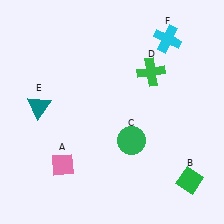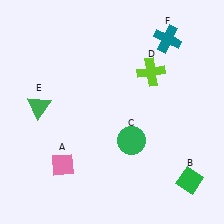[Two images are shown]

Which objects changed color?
D changed from green to lime. E changed from teal to green. F changed from cyan to teal.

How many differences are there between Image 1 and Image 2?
There are 3 differences between the two images.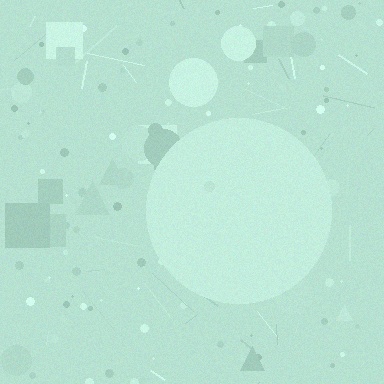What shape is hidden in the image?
A circle is hidden in the image.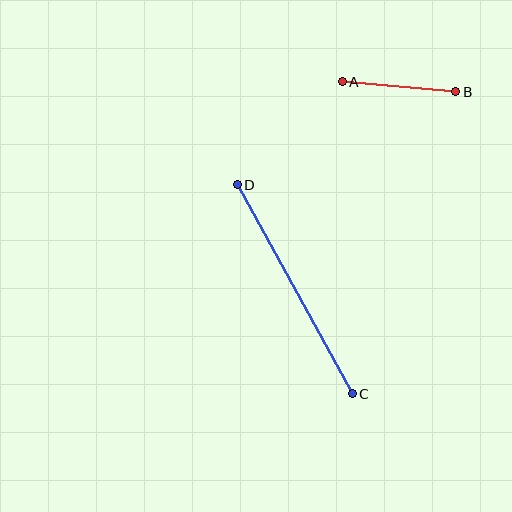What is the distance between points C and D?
The distance is approximately 239 pixels.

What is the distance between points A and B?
The distance is approximately 114 pixels.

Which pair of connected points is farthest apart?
Points C and D are farthest apart.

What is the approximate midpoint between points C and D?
The midpoint is at approximately (295, 289) pixels.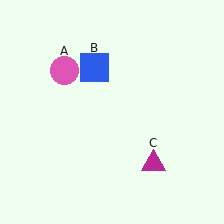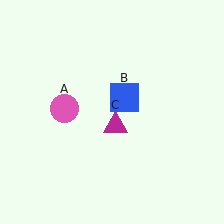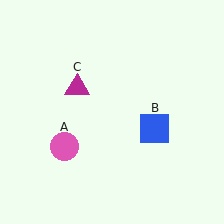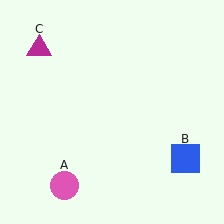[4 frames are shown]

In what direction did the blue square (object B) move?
The blue square (object B) moved down and to the right.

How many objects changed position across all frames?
3 objects changed position: pink circle (object A), blue square (object B), magenta triangle (object C).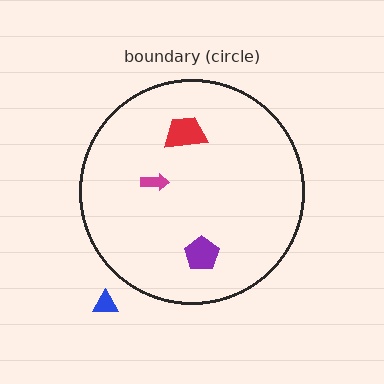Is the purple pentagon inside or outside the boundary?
Inside.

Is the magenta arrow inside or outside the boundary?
Inside.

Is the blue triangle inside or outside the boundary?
Outside.